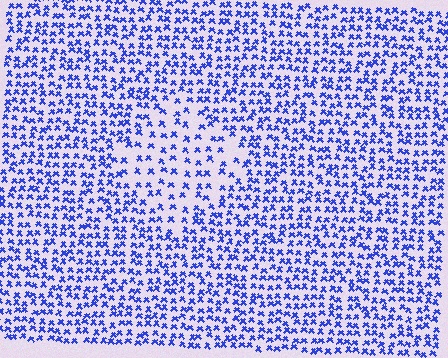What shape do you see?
I see a diamond.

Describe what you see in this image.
The image contains small blue elements arranged at two different densities. A diamond-shaped region is visible where the elements are less densely packed than the surrounding area.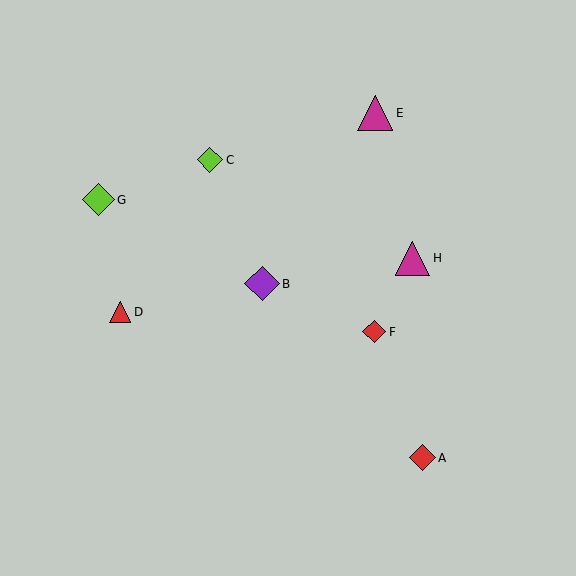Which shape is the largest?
The magenta triangle (labeled E) is the largest.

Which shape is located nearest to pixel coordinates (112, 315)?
The red triangle (labeled D) at (120, 312) is nearest to that location.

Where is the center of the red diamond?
The center of the red diamond is at (374, 332).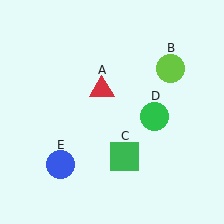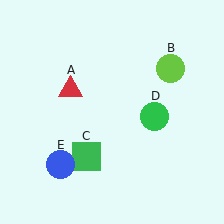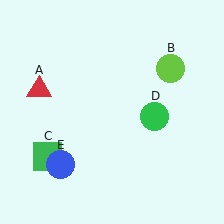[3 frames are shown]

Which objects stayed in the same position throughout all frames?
Lime circle (object B) and green circle (object D) and blue circle (object E) remained stationary.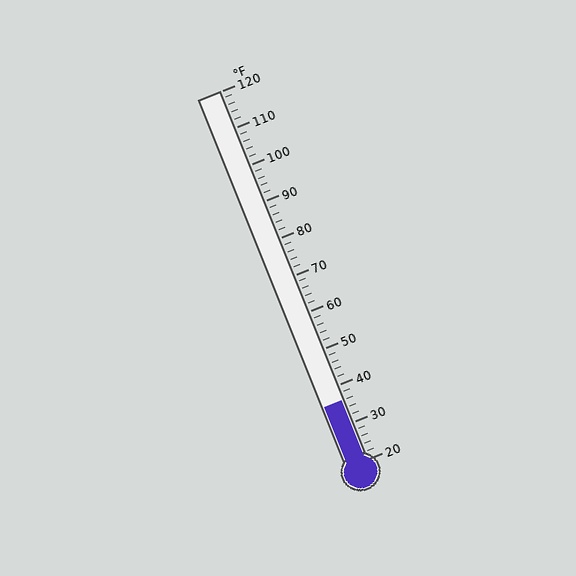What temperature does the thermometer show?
The thermometer shows approximately 36°F.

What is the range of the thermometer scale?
The thermometer scale ranges from 20°F to 120°F.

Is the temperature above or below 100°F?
The temperature is below 100°F.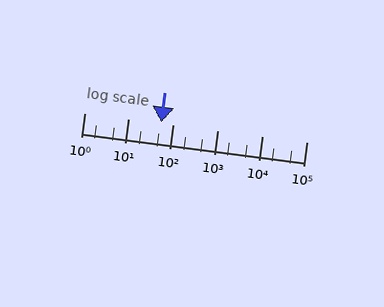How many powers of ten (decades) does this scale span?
The scale spans 5 decades, from 1 to 100000.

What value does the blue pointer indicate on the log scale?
The pointer indicates approximately 55.